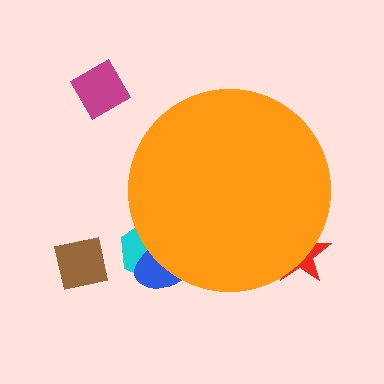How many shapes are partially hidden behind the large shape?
3 shapes are partially hidden.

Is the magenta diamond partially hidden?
No, the magenta diamond is fully visible.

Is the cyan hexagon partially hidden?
Yes, the cyan hexagon is partially hidden behind the orange circle.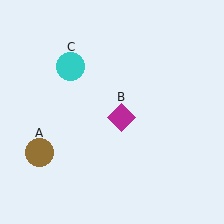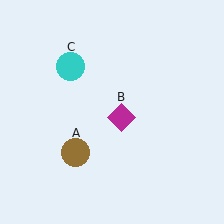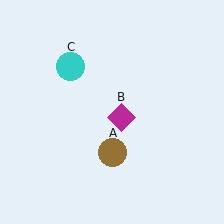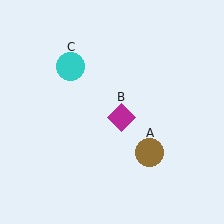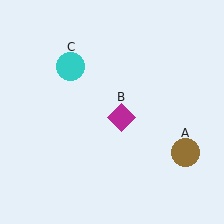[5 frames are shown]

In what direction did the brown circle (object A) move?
The brown circle (object A) moved right.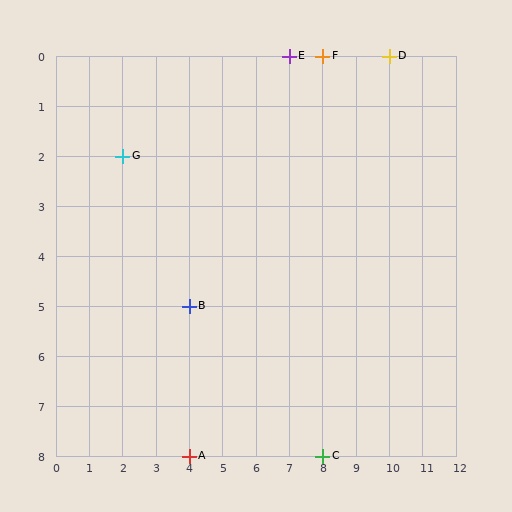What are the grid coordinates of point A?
Point A is at grid coordinates (4, 8).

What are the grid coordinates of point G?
Point G is at grid coordinates (2, 2).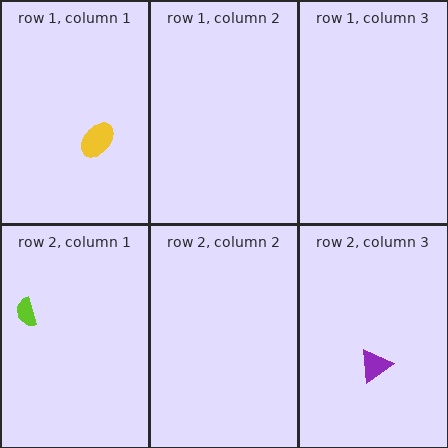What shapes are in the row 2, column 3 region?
The purple triangle.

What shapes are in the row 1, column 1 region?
The yellow ellipse.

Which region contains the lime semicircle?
The row 2, column 1 region.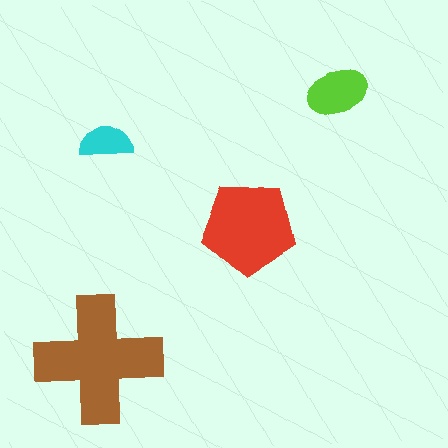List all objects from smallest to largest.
The cyan semicircle, the lime ellipse, the red pentagon, the brown cross.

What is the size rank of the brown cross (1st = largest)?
1st.